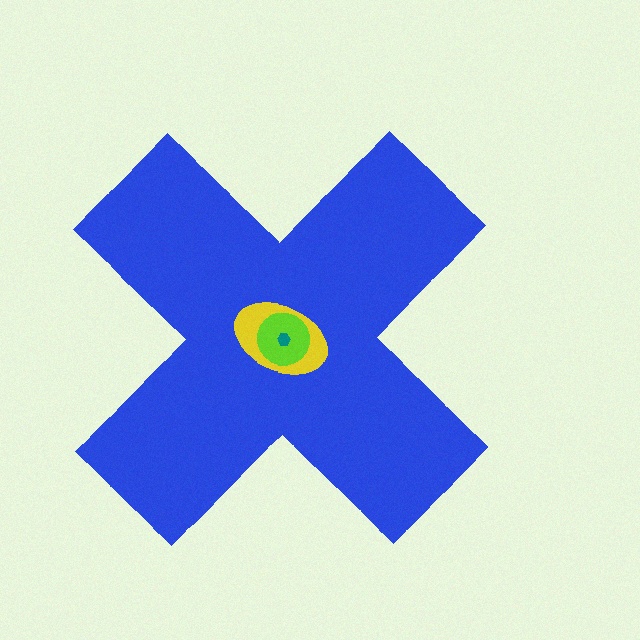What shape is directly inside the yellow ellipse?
The lime circle.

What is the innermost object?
The teal hexagon.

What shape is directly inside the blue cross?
The yellow ellipse.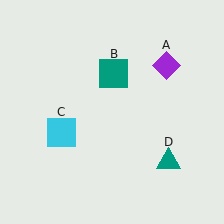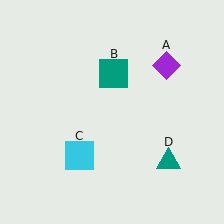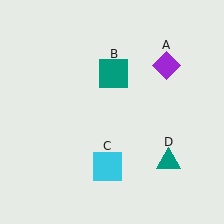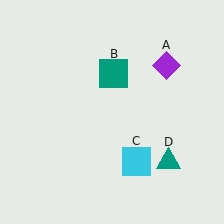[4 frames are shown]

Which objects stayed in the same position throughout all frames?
Purple diamond (object A) and teal square (object B) and teal triangle (object D) remained stationary.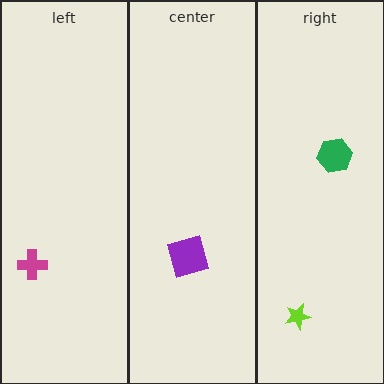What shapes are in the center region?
The purple square.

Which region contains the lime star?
The right region.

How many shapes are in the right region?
2.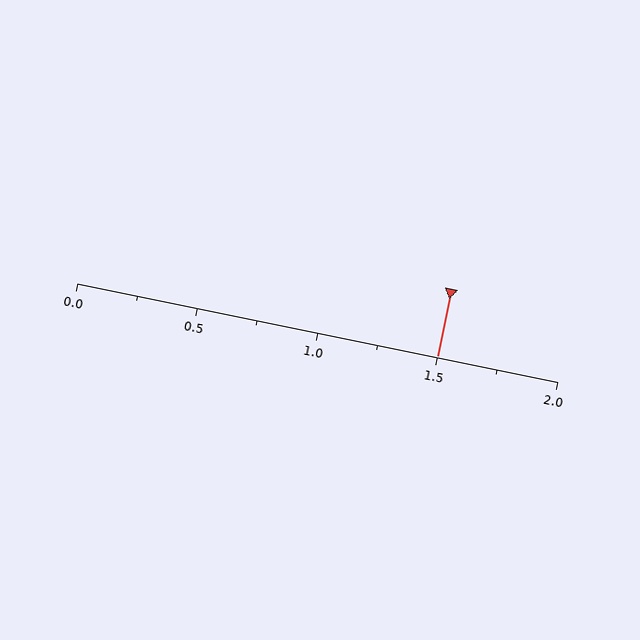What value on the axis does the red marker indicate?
The marker indicates approximately 1.5.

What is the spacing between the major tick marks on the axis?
The major ticks are spaced 0.5 apart.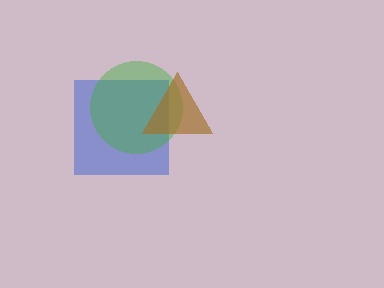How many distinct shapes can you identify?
There are 3 distinct shapes: a blue square, a green circle, a brown triangle.